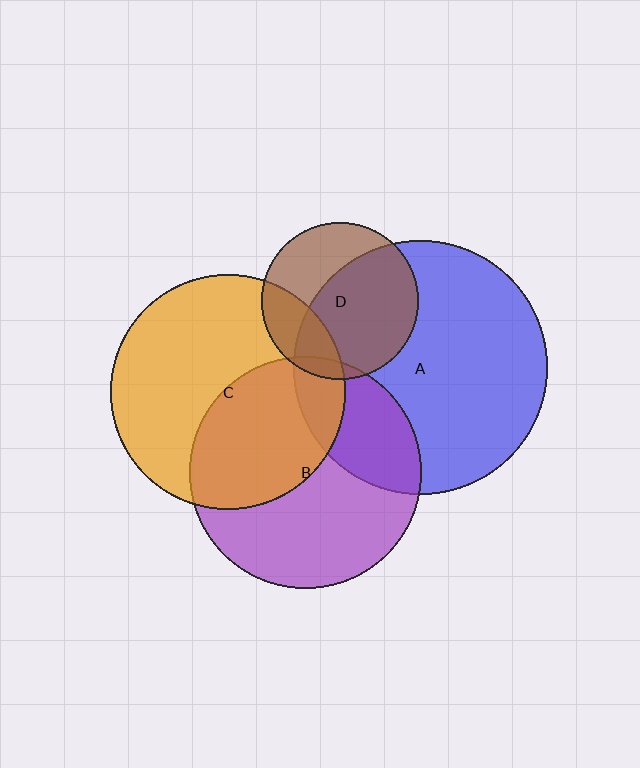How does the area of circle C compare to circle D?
Approximately 2.2 times.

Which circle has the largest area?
Circle A (blue).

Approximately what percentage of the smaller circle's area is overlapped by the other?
Approximately 25%.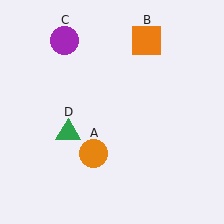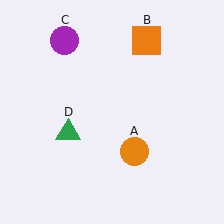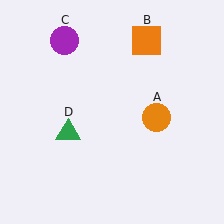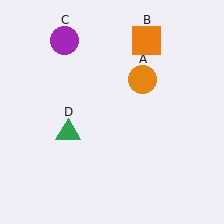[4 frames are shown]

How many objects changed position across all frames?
1 object changed position: orange circle (object A).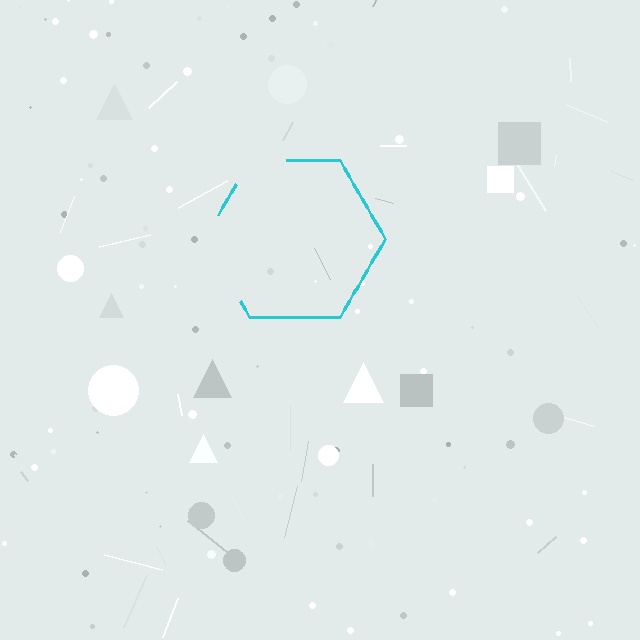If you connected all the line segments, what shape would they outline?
They would outline a hexagon.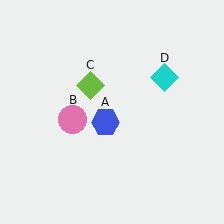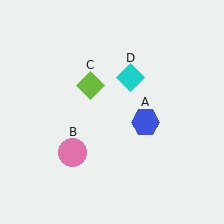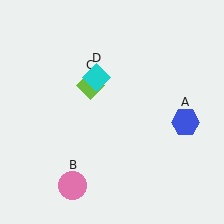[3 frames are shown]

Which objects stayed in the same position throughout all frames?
Lime diamond (object C) remained stationary.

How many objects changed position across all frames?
3 objects changed position: blue hexagon (object A), pink circle (object B), cyan diamond (object D).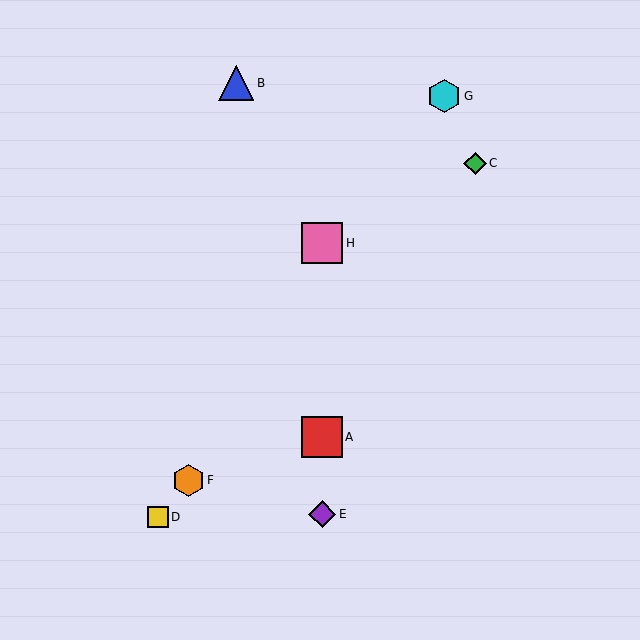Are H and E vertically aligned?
Yes, both are at x≈322.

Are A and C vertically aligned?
No, A is at x≈322 and C is at x≈475.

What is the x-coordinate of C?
Object C is at x≈475.